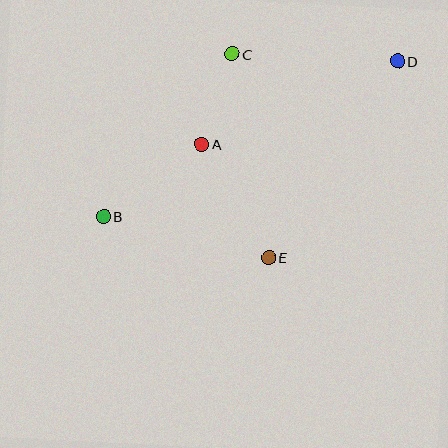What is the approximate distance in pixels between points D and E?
The distance between D and E is approximately 235 pixels.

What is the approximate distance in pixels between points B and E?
The distance between B and E is approximately 170 pixels.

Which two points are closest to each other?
Points A and C are closest to each other.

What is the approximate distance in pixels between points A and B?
The distance between A and B is approximately 122 pixels.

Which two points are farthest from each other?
Points B and D are farthest from each other.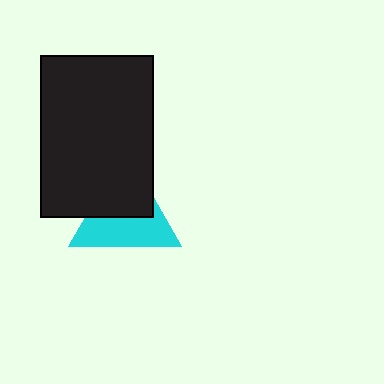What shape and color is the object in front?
The object in front is a black rectangle.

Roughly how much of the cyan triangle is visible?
About half of it is visible (roughly 53%).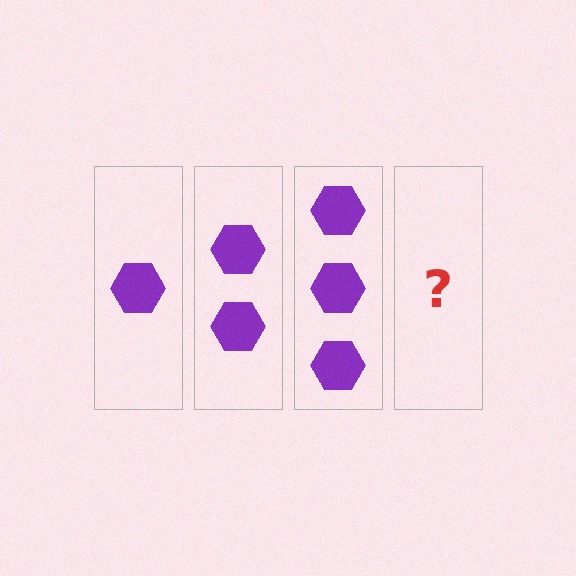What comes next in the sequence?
The next element should be 4 hexagons.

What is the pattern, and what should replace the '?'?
The pattern is that each step adds one more hexagon. The '?' should be 4 hexagons.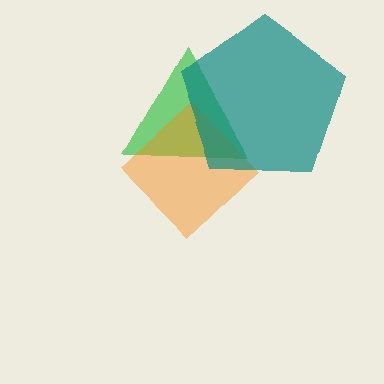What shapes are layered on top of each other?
The layered shapes are: a green triangle, an orange diamond, a teal pentagon.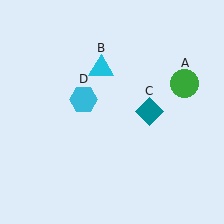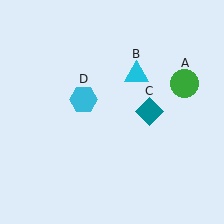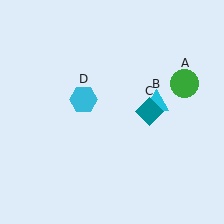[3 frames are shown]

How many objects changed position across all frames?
1 object changed position: cyan triangle (object B).